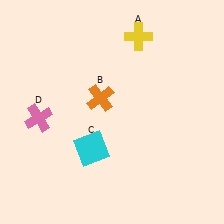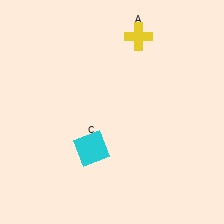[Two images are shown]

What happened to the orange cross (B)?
The orange cross (B) was removed in Image 2. It was in the top-left area of Image 1.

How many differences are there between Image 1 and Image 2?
There are 2 differences between the two images.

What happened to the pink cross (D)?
The pink cross (D) was removed in Image 2. It was in the bottom-left area of Image 1.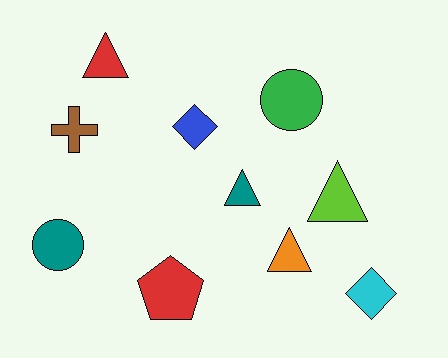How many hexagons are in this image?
There are no hexagons.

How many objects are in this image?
There are 10 objects.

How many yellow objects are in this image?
There are no yellow objects.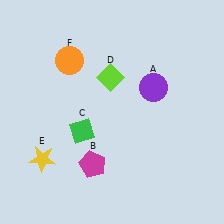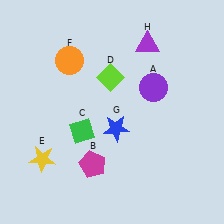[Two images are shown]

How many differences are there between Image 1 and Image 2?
There are 2 differences between the two images.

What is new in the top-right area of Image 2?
A purple triangle (H) was added in the top-right area of Image 2.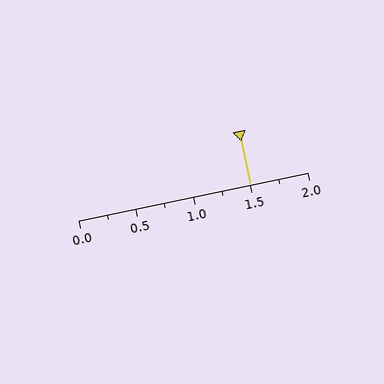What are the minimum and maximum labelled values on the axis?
The axis runs from 0.0 to 2.0.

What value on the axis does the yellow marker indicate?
The marker indicates approximately 1.5.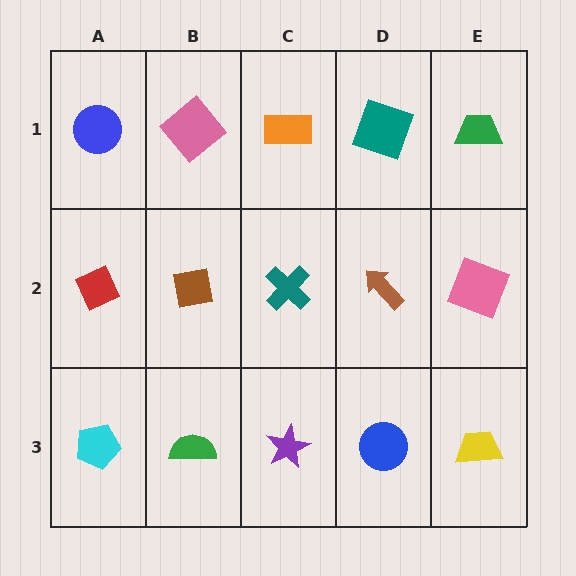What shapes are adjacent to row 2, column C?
An orange rectangle (row 1, column C), a purple star (row 3, column C), a brown square (row 2, column B), a brown arrow (row 2, column D).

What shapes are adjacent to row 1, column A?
A red diamond (row 2, column A), a pink diamond (row 1, column B).